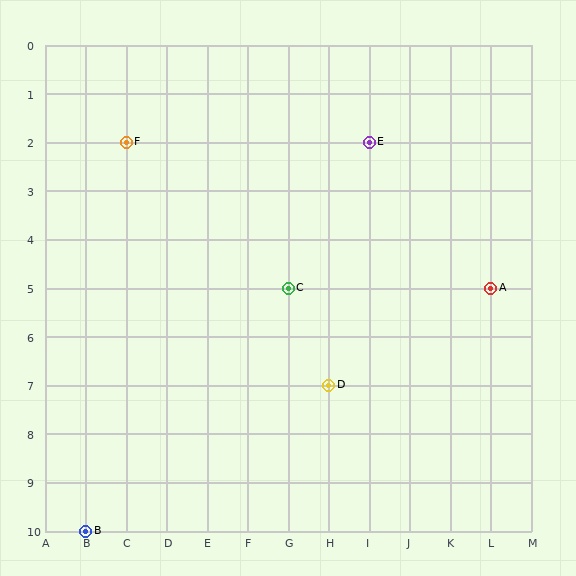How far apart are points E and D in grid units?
Points E and D are 1 column and 5 rows apart (about 5.1 grid units diagonally).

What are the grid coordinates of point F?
Point F is at grid coordinates (C, 2).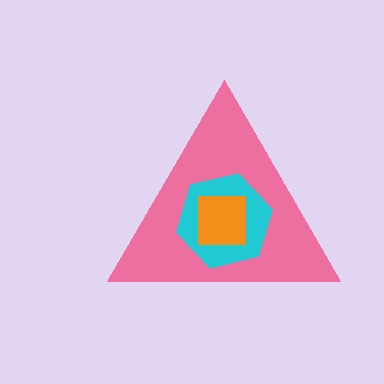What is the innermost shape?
The orange square.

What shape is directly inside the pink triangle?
The cyan hexagon.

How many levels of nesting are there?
3.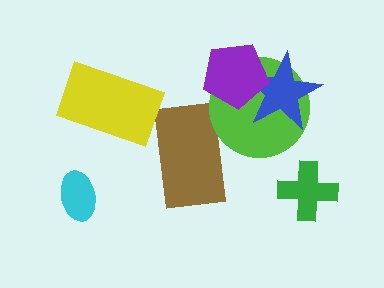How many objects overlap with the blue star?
2 objects overlap with the blue star.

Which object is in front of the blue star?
The purple pentagon is in front of the blue star.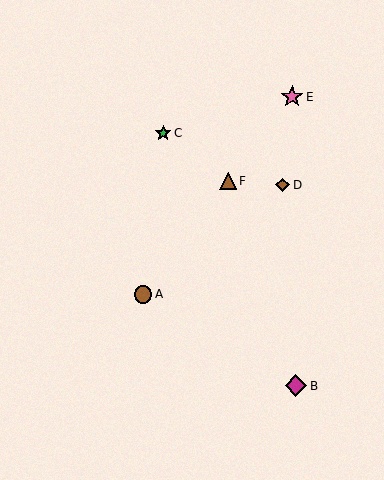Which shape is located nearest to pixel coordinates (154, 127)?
The green star (labeled C) at (163, 133) is nearest to that location.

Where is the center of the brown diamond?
The center of the brown diamond is at (283, 185).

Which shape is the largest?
The pink star (labeled E) is the largest.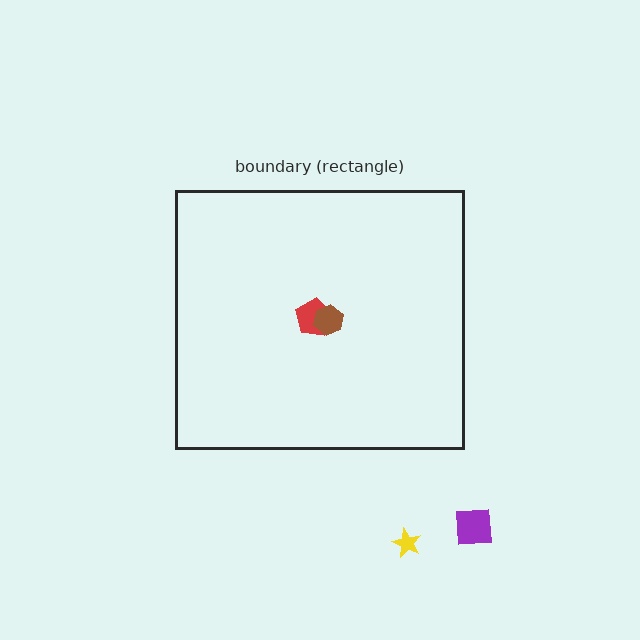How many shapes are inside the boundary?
2 inside, 2 outside.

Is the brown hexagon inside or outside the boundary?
Inside.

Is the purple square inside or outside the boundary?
Outside.